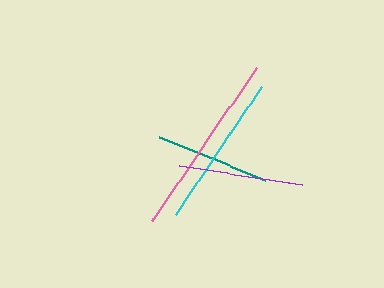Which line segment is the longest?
The pink line is the longest at approximately 186 pixels.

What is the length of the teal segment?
The teal segment is approximately 113 pixels long.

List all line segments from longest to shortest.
From longest to shortest: pink, cyan, purple, teal.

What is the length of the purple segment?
The purple segment is approximately 125 pixels long.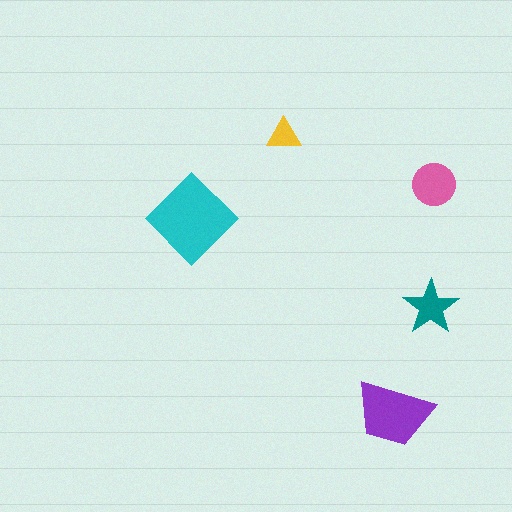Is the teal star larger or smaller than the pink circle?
Smaller.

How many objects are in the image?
There are 5 objects in the image.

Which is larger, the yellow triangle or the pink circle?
The pink circle.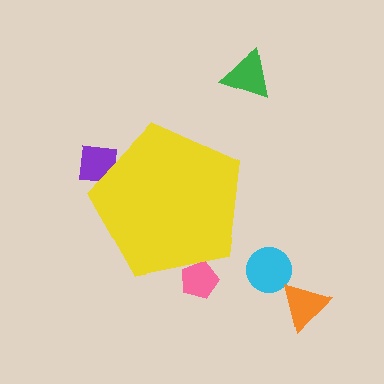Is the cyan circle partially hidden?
No, the cyan circle is fully visible.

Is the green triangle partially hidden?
No, the green triangle is fully visible.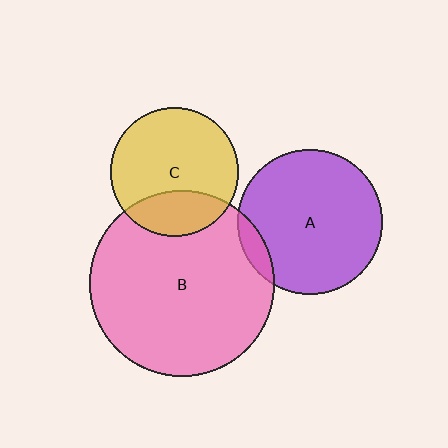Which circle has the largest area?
Circle B (pink).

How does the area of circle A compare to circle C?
Approximately 1.3 times.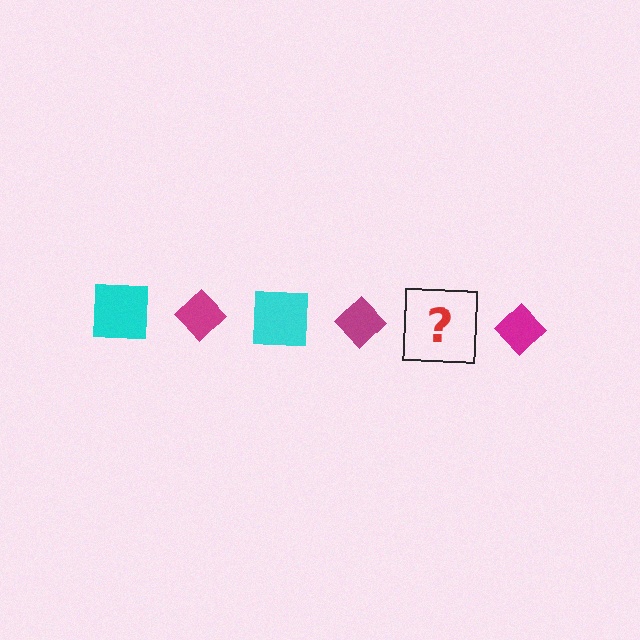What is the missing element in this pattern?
The missing element is a cyan square.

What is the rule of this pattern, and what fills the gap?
The rule is that the pattern alternates between cyan square and magenta diamond. The gap should be filled with a cyan square.